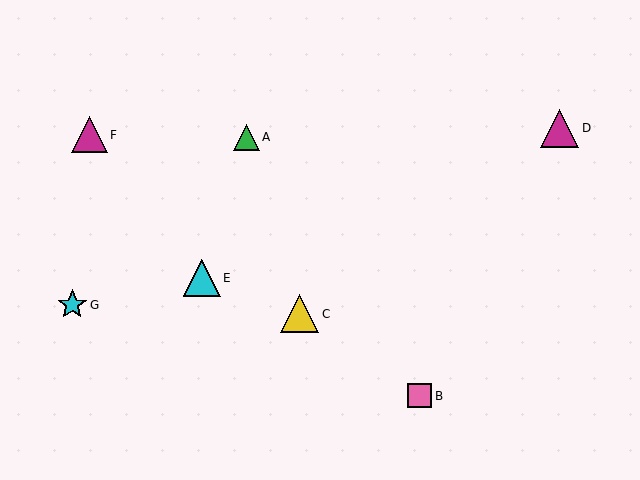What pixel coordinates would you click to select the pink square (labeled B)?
Click at (419, 396) to select the pink square B.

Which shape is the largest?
The yellow triangle (labeled C) is the largest.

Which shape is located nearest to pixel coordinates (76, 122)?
The magenta triangle (labeled F) at (89, 135) is nearest to that location.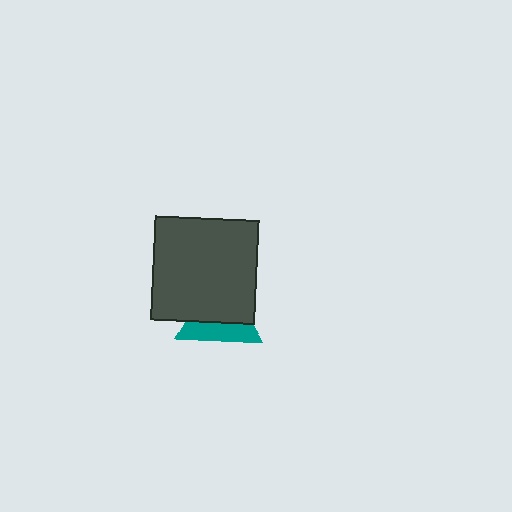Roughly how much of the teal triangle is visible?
A small part of it is visible (roughly 41%).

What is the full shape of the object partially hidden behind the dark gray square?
The partially hidden object is a teal triangle.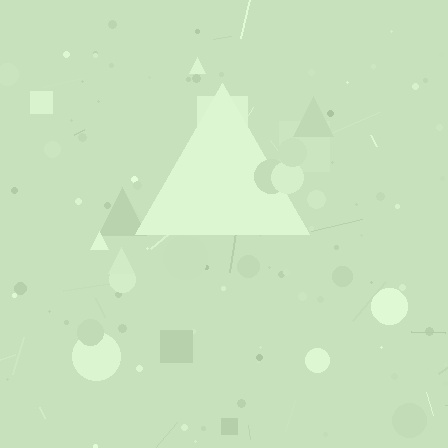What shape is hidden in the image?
A triangle is hidden in the image.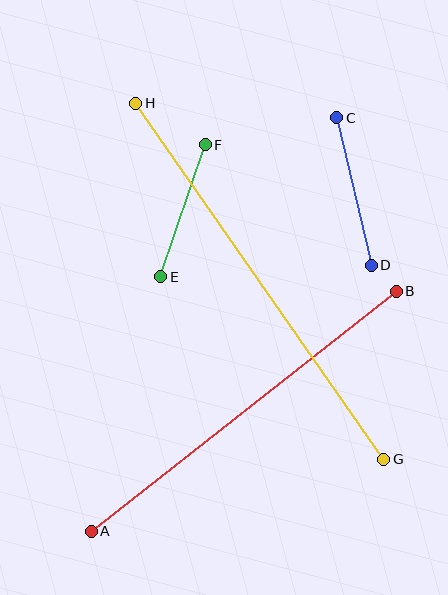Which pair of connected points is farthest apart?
Points G and H are farthest apart.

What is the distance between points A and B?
The distance is approximately 388 pixels.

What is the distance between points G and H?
The distance is approximately 434 pixels.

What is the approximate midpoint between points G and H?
The midpoint is at approximately (260, 281) pixels.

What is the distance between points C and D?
The distance is approximately 151 pixels.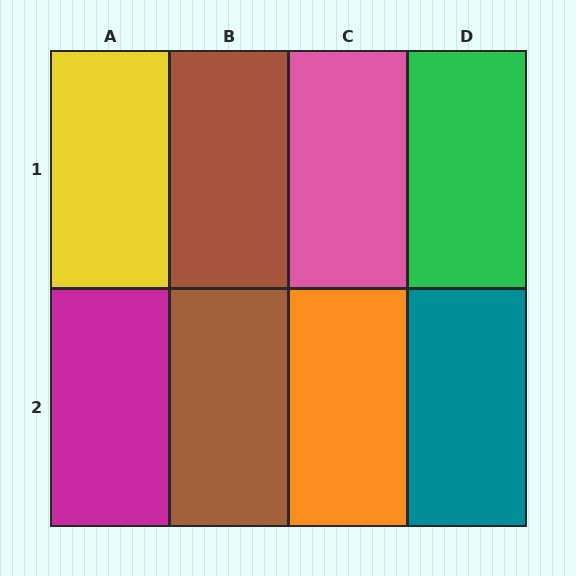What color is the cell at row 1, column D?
Green.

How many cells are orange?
1 cell is orange.